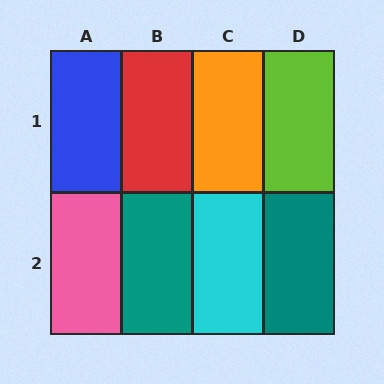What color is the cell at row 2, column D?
Teal.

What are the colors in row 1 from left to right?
Blue, red, orange, lime.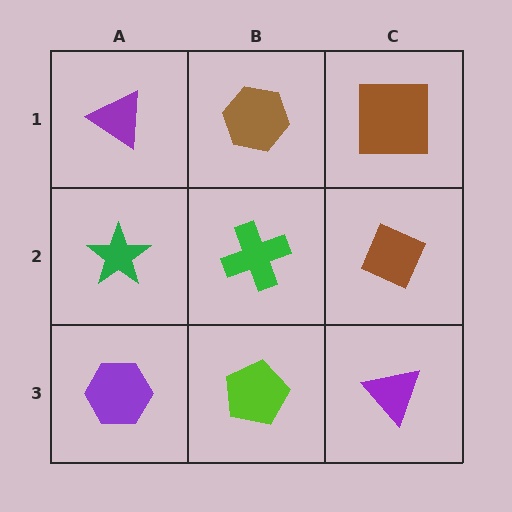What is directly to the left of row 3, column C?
A lime pentagon.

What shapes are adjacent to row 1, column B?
A green cross (row 2, column B), a purple triangle (row 1, column A), a brown square (row 1, column C).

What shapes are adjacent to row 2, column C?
A brown square (row 1, column C), a purple triangle (row 3, column C), a green cross (row 2, column B).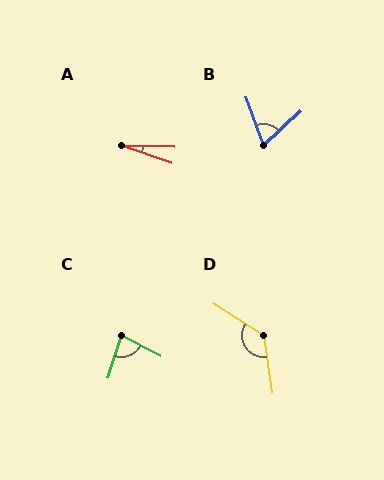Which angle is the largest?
D, at approximately 131 degrees.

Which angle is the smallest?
A, at approximately 18 degrees.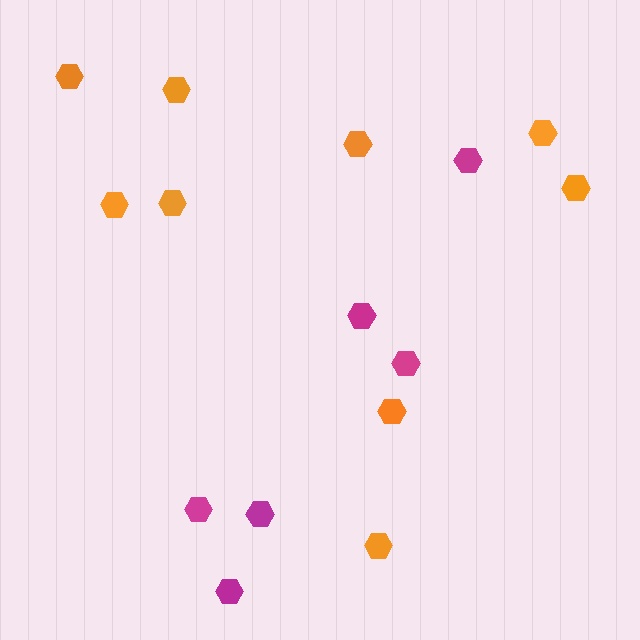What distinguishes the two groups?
There are 2 groups: one group of magenta hexagons (6) and one group of orange hexagons (9).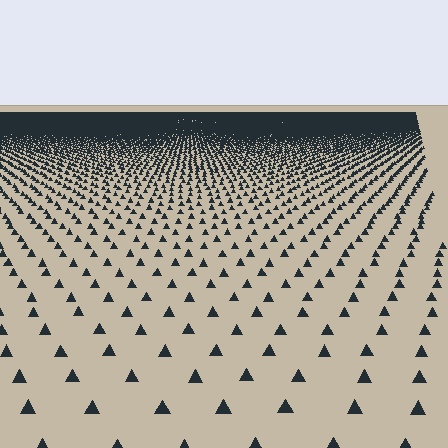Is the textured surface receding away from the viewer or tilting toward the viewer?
The surface is receding away from the viewer. Texture elements get smaller and denser toward the top.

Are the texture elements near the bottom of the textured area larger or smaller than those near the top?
Larger. Near the bottom, elements are closer to the viewer and appear at a bigger on-screen size.